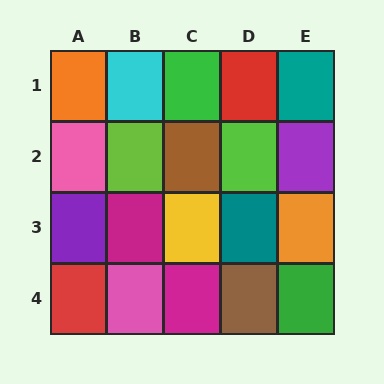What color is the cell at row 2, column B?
Lime.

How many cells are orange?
2 cells are orange.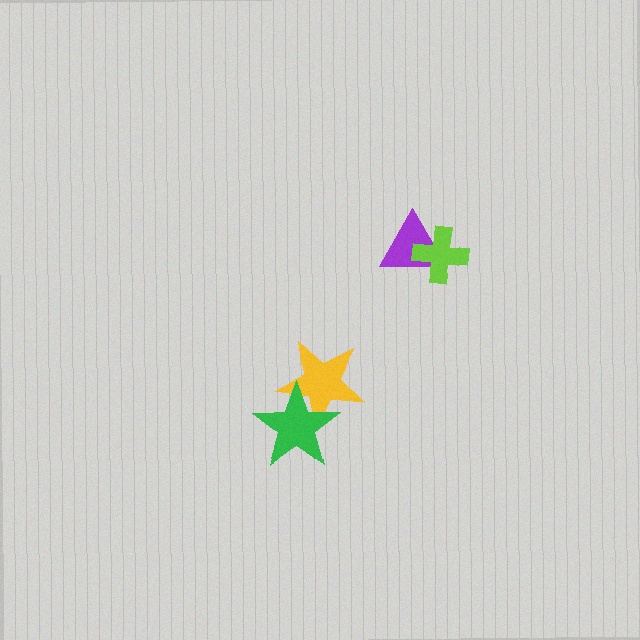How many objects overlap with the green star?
1 object overlaps with the green star.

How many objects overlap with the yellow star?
1 object overlaps with the yellow star.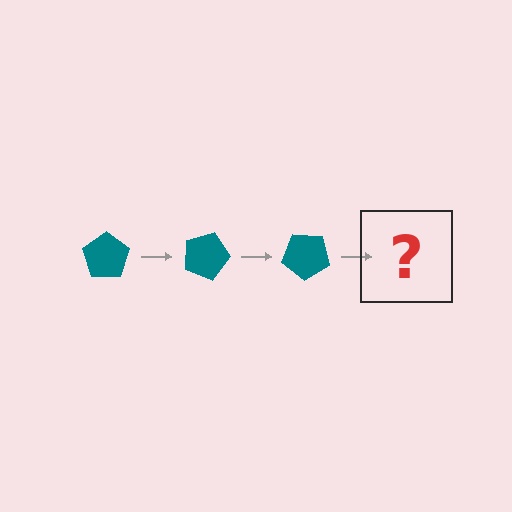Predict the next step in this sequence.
The next step is a teal pentagon rotated 60 degrees.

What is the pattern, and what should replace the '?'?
The pattern is that the pentagon rotates 20 degrees each step. The '?' should be a teal pentagon rotated 60 degrees.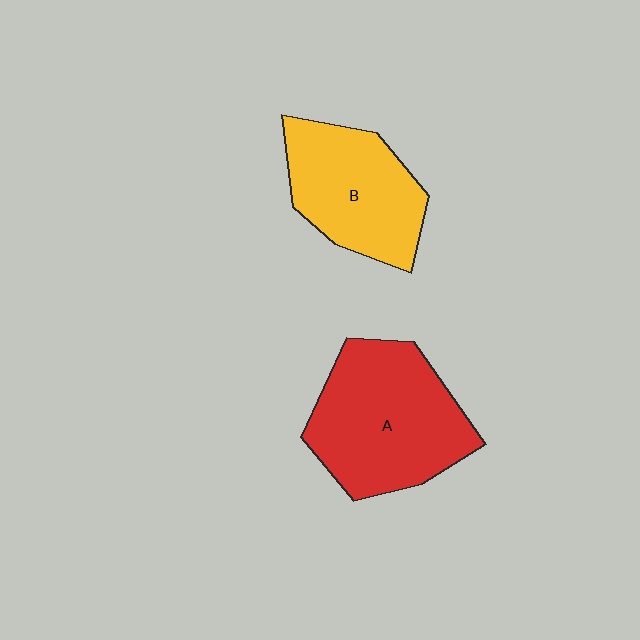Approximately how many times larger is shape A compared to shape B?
Approximately 1.3 times.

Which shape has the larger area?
Shape A (red).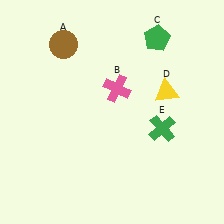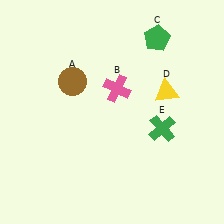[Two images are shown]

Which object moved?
The brown circle (A) moved down.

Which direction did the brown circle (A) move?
The brown circle (A) moved down.